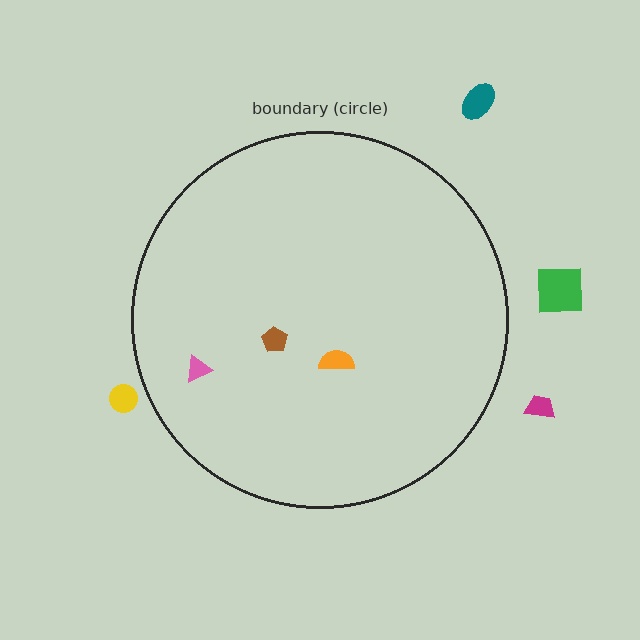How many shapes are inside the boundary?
3 inside, 4 outside.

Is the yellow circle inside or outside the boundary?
Outside.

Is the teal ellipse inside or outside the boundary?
Outside.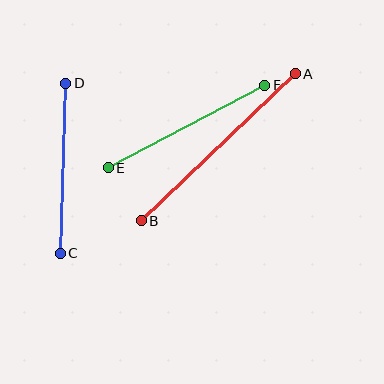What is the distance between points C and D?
The distance is approximately 170 pixels.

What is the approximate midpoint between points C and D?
The midpoint is at approximately (63, 168) pixels.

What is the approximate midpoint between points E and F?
The midpoint is at approximately (187, 127) pixels.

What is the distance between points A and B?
The distance is approximately 213 pixels.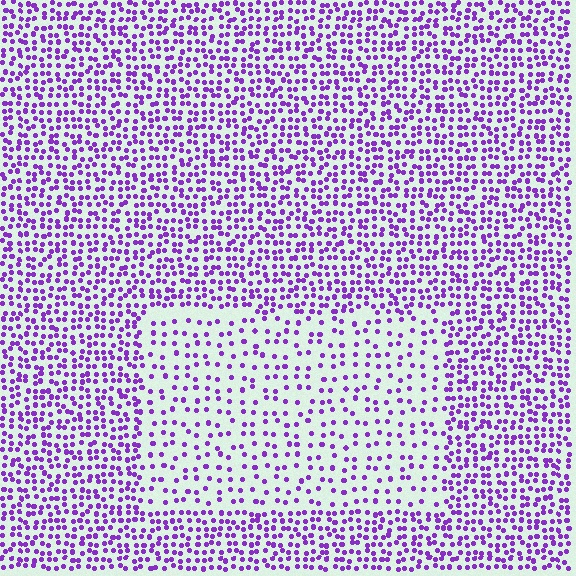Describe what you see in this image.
The image contains small purple elements arranged at two different densities. A rectangle-shaped region is visible where the elements are less densely packed than the surrounding area.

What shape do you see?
I see a rectangle.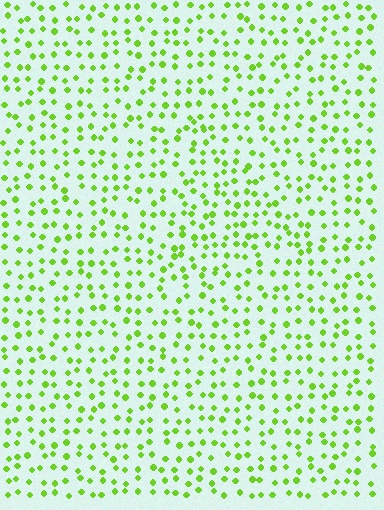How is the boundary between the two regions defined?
The boundary is defined by a change in element density (approximately 1.4x ratio). All elements are the same color, size, and shape.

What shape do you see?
I see a triangle.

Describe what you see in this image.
The image contains small lime elements arranged at two different densities. A triangle-shaped region is visible where the elements are more densely packed than the surrounding area.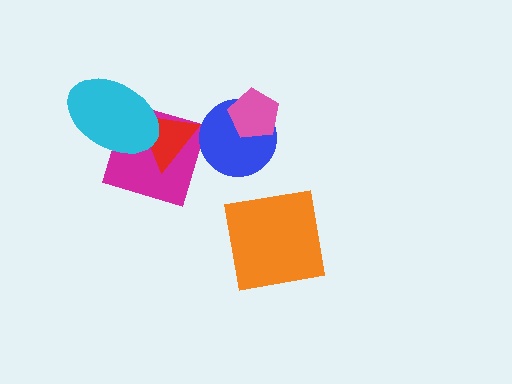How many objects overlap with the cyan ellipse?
2 objects overlap with the cyan ellipse.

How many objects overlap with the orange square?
0 objects overlap with the orange square.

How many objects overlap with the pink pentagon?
1 object overlaps with the pink pentagon.